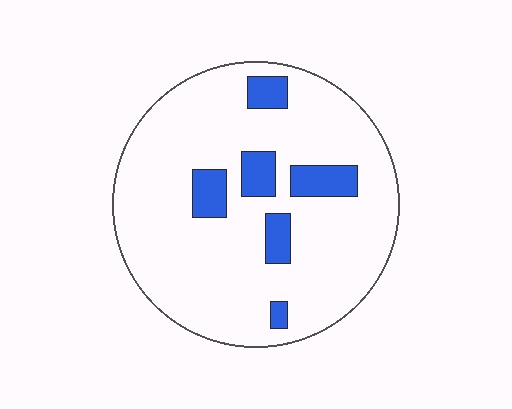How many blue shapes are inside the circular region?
6.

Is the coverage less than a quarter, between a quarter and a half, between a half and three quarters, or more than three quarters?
Less than a quarter.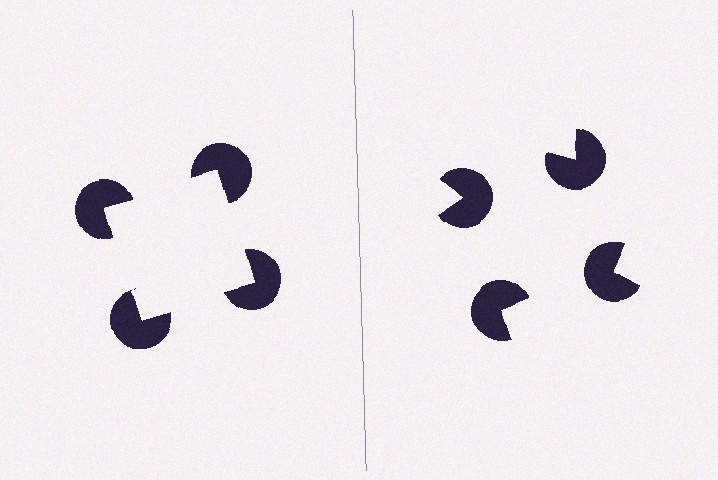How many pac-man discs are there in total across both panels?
8 — 4 on each side.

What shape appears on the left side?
An illusory square.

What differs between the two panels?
The pac-man discs are positioned identically on both sides; only the wedge orientations differ. On the left they align to a square; on the right they are misaligned.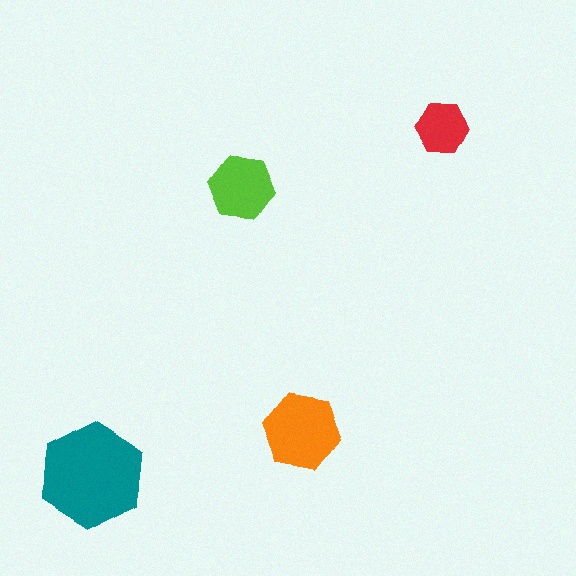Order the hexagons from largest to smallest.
the teal one, the orange one, the lime one, the red one.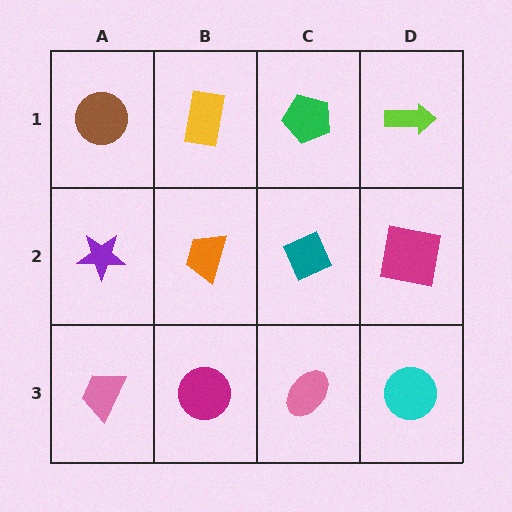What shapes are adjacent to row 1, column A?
A purple star (row 2, column A), a yellow rectangle (row 1, column B).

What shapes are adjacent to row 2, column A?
A brown circle (row 1, column A), a pink trapezoid (row 3, column A), an orange trapezoid (row 2, column B).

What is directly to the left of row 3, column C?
A magenta circle.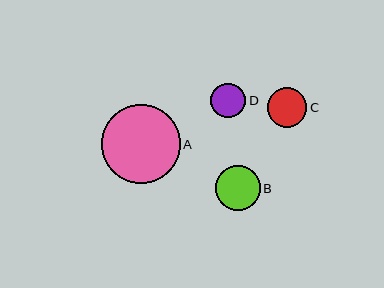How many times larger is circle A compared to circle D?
Circle A is approximately 2.3 times the size of circle D.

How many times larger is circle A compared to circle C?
Circle A is approximately 2.0 times the size of circle C.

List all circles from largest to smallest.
From largest to smallest: A, B, C, D.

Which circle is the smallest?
Circle D is the smallest with a size of approximately 35 pixels.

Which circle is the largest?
Circle A is the largest with a size of approximately 79 pixels.